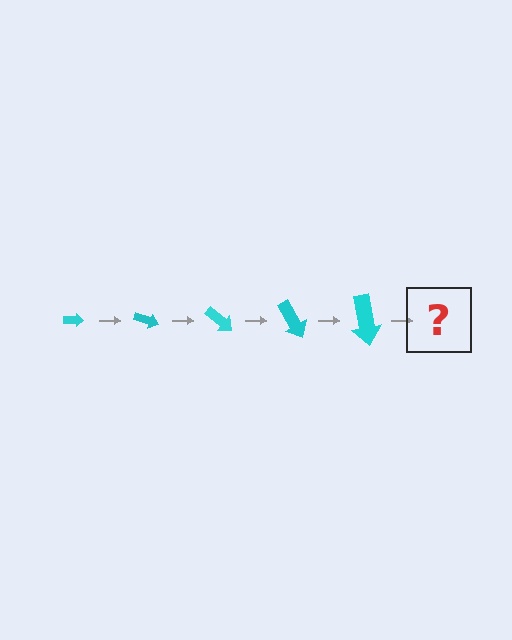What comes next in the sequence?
The next element should be an arrow, larger than the previous one and rotated 100 degrees from the start.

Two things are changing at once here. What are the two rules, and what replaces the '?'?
The two rules are that the arrow grows larger each step and it rotates 20 degrees each step. The '?' should be an arrow, larger than the previous one and rotated 100 degrees from the start.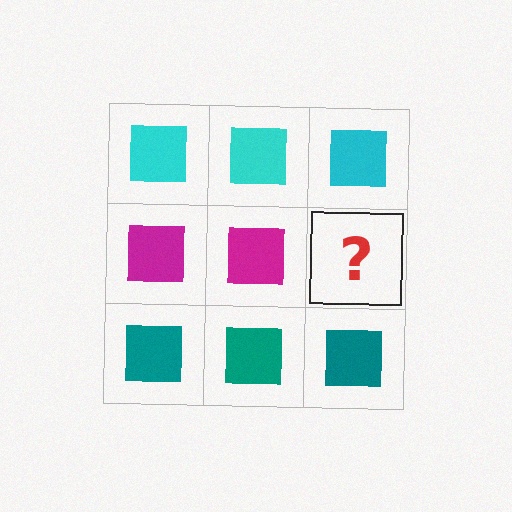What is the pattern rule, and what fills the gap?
The rule is that each row has a consistent color. The gap should be filled with a magenta square.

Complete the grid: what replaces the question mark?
The question mark should be replaced with a magenta square.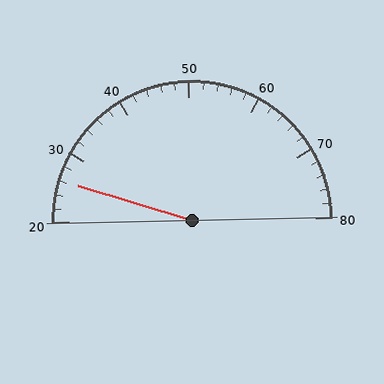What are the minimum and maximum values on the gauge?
The gauge ranges from 20 to 80.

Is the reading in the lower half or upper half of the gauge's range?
The reading is in the lower half of the range (20 to 80).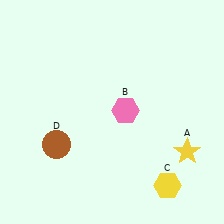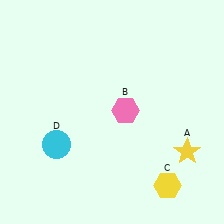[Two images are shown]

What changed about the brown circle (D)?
In Image 1, D is brown. In Image 2, it changed to cyan.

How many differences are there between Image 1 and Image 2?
There is 1 difference between the two images.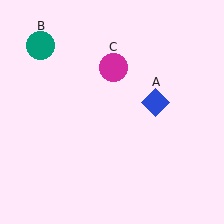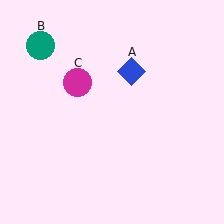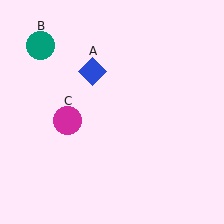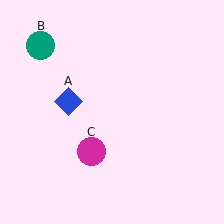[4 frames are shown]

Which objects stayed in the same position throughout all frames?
Teal circle (object B) remained stationary.